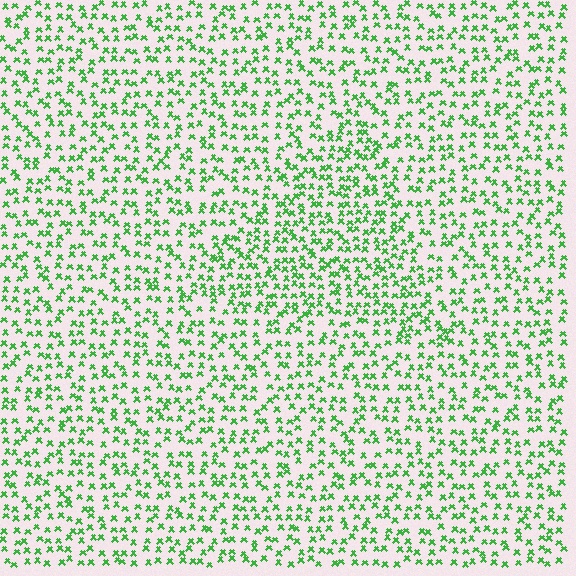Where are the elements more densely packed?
The elements are more densely packed inside the triangle boundary.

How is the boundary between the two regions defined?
The boundary is defined by a change in element density (approximately 1.5x ratio). All elements are the same color, size, and shape.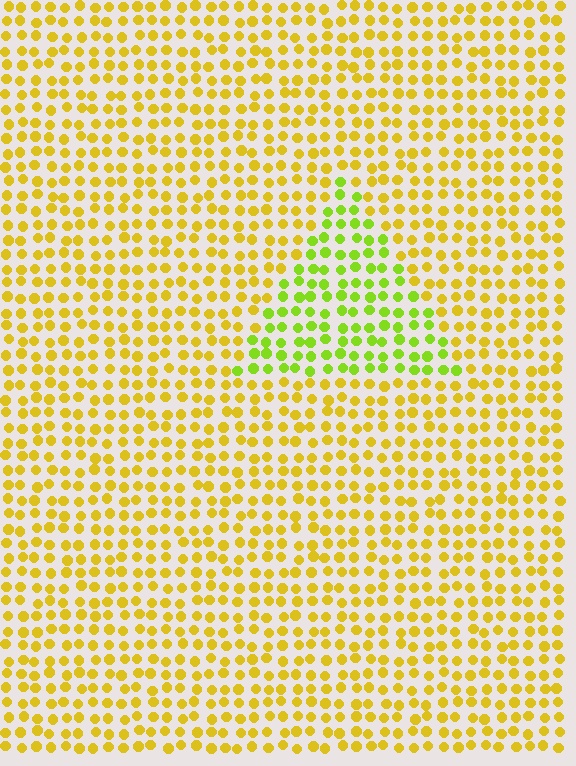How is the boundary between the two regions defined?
The boundary is defined purely by a slight shift in hue (about 37 degrees). Spacing, size, and orientation are identical on both sides.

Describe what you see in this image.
The image is filled with small yellow elements in a uniform arrangement. A triangle-shaped region is visible where the elements are tinted to a slightly different hue, forming a subtle color boundary.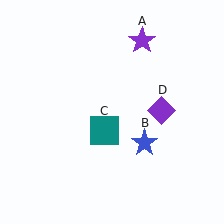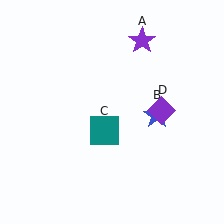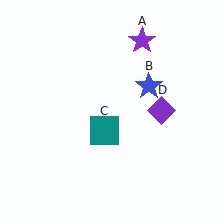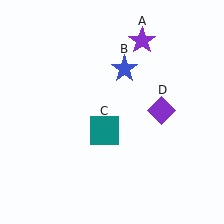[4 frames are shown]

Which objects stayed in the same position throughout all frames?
Purple star (object A) and teal square (object C) and purple diamond (object D) remained stationary.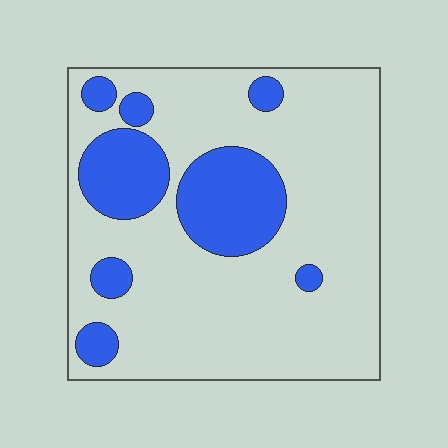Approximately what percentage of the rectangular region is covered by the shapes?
Approximately 25%.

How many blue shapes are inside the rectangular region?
8.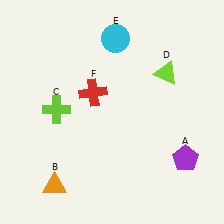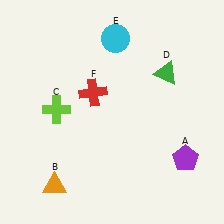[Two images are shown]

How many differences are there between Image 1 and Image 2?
There is 1 difference between the two images.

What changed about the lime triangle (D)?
In Image 1, D is lime. In Image 2, it changed to green.